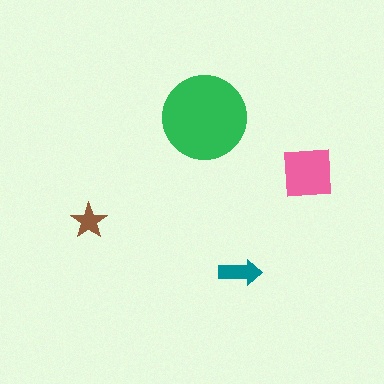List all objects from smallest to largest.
The brown star, the teal arrow, the pink square, the green circle.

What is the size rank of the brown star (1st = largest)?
4th.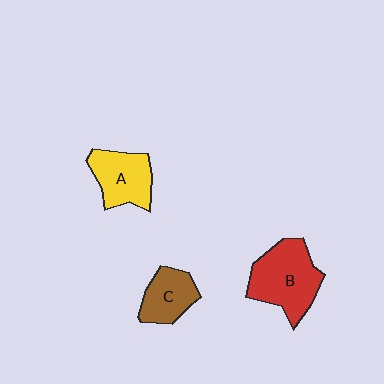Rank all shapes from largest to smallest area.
From largest to smallest: B (red), A (yellow), C (brown).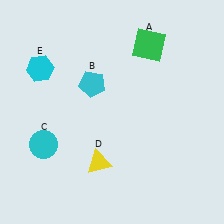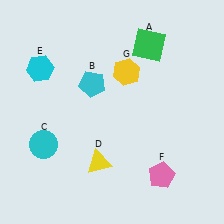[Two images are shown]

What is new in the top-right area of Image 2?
A yellow hexagon (G) was added in the top-right area of Image 2.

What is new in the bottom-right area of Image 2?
A pink pentagon (F) was added in the bottom-right area of Image 2.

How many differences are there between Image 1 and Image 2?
There are 2 differences between the two images.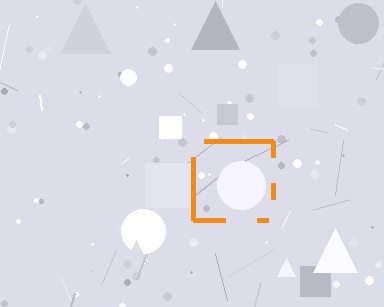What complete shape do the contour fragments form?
The contour fragments form a square.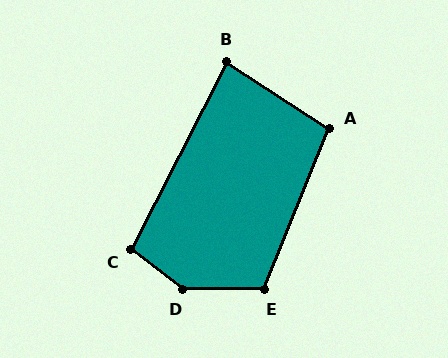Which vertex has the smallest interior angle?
B, at approximately 84 degrees.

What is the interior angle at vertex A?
Approximately 101 degrees (obtuse).